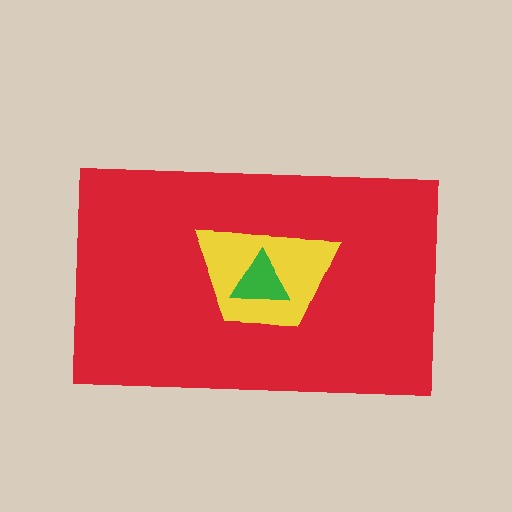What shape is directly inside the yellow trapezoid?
The green triangle.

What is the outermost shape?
The red rectangle.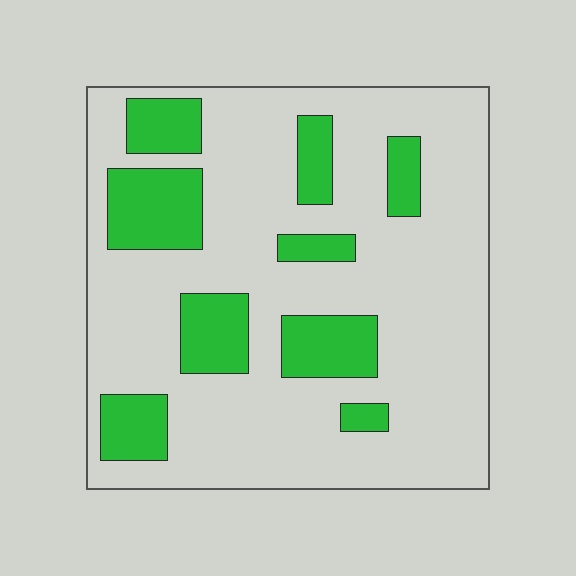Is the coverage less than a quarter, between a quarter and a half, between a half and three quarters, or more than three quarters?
Less than a quarter.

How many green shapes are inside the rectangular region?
9.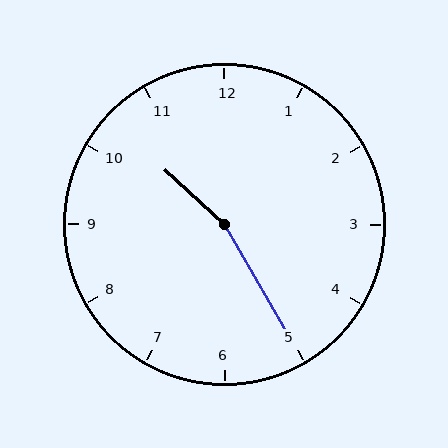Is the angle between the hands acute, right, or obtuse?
It is obtuse.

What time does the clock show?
10:25.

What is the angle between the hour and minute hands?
Approximately 162 degrees.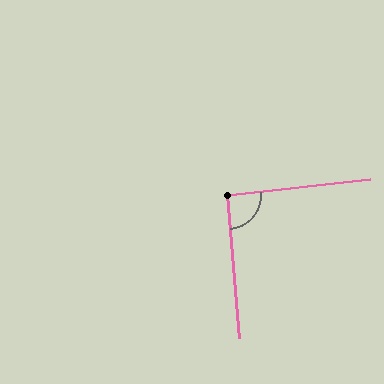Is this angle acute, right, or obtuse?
It is approximately a right angle.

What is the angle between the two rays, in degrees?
Approximately 91 degrees.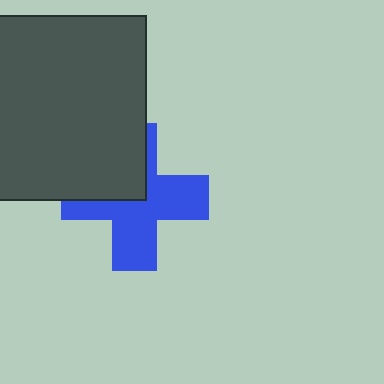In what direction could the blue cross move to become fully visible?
The blue cross could move toward the lower-right. That would shift it out from behind the dark gray square entirely.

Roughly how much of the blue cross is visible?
About half of it is visible (roughly 64%).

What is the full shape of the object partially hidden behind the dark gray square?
The partially hidden object is a blue cross.